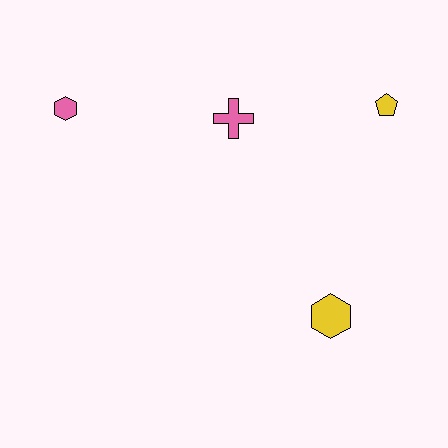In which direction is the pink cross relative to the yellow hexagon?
The pink cross is above the yellow hexagon.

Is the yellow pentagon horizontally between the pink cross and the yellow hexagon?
No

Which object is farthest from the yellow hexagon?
The pink hexagon is farthest from the yellow hexagon.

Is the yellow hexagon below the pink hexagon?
Yes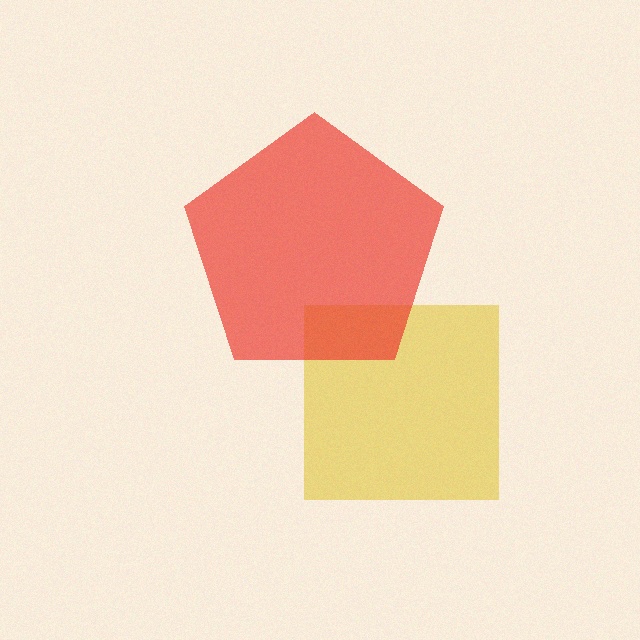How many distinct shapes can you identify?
There are 2 distinct shapes: a yellow square, a red pentagon.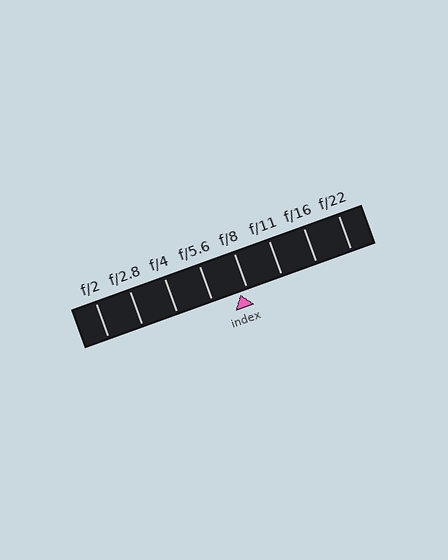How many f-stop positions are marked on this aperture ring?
There are 8 f-stop positions marked.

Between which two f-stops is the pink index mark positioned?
The index mark is between f/5.6 and f/8.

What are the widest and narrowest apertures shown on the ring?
The widest aperture shown is f/2 and the narrowest is f/22.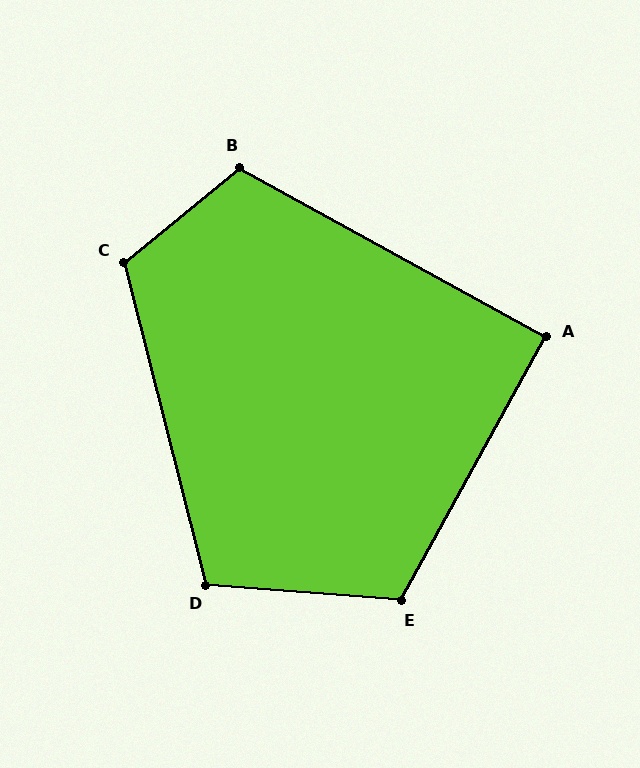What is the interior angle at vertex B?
Approximately 112 degrees (obtuse).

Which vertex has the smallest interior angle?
A, at approximately 90 degrees.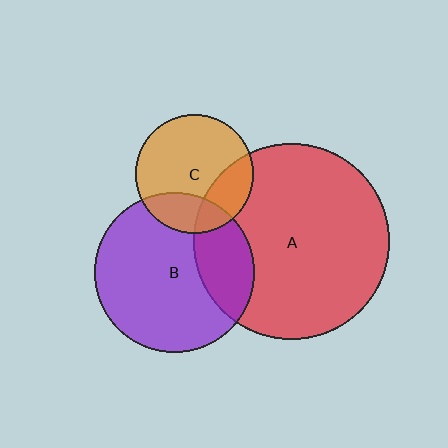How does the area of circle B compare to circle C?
Approximately 1.8 times.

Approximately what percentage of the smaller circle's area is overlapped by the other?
Approximately 25%.